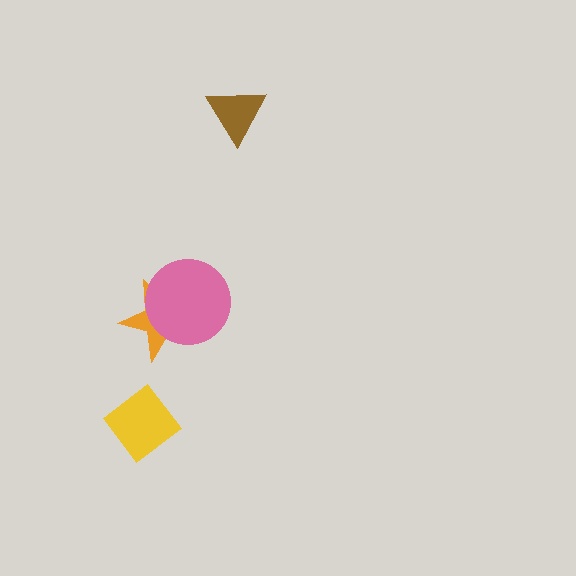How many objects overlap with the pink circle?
1 object overlaps with the pink circle.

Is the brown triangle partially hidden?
No, no other shape covers it.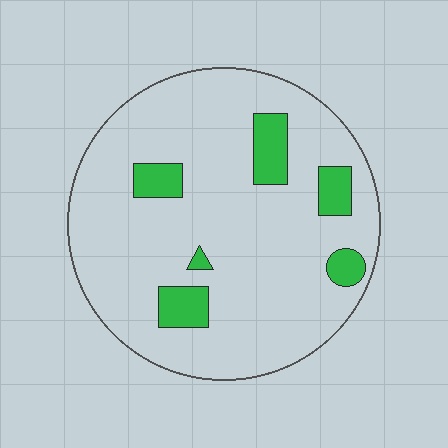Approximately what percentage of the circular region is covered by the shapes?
Approximately 15%.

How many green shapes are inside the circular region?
6.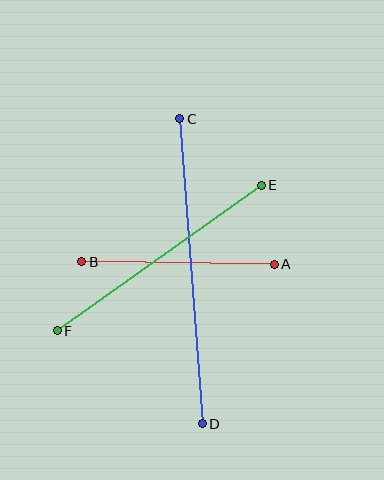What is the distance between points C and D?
The distance is approximately 306 pixels.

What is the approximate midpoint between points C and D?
The midpoint is at approximately (191, 271) pixels.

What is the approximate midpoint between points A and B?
The midpoint is at approximately (178, 263) pixels.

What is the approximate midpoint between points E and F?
The midpoint is at approximately (159, 258) pixels.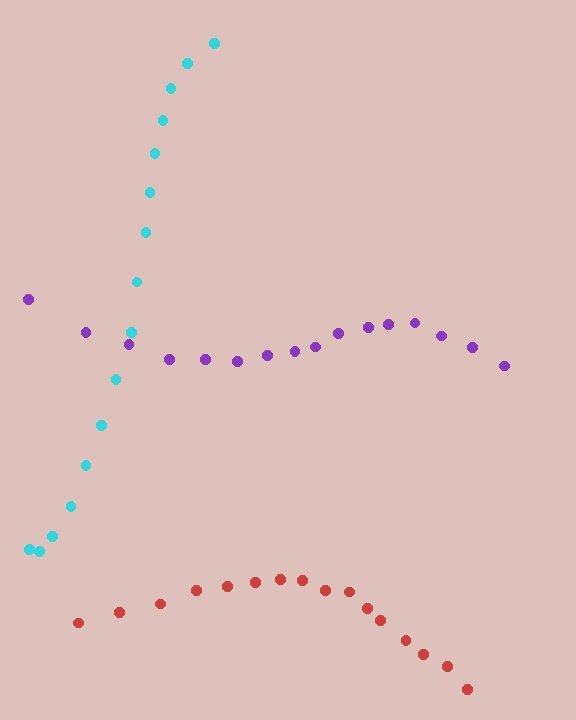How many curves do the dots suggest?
There are 3 distinct paths.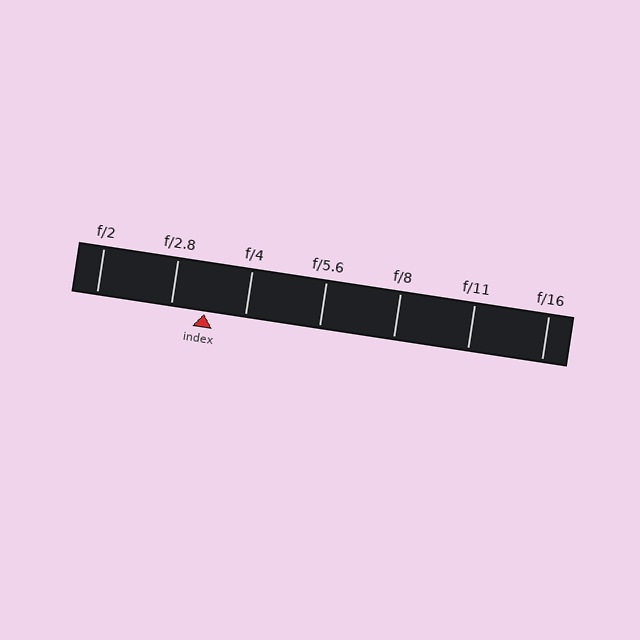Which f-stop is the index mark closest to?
The index mark is closest to f/2.8.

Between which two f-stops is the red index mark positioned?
The index mark is between f/2.8 and f/4.